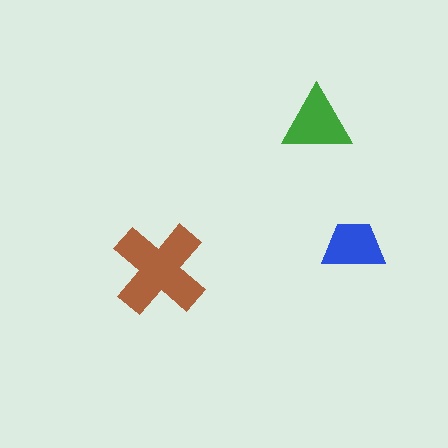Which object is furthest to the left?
The brown cross is leftmost.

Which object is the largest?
The brown cross.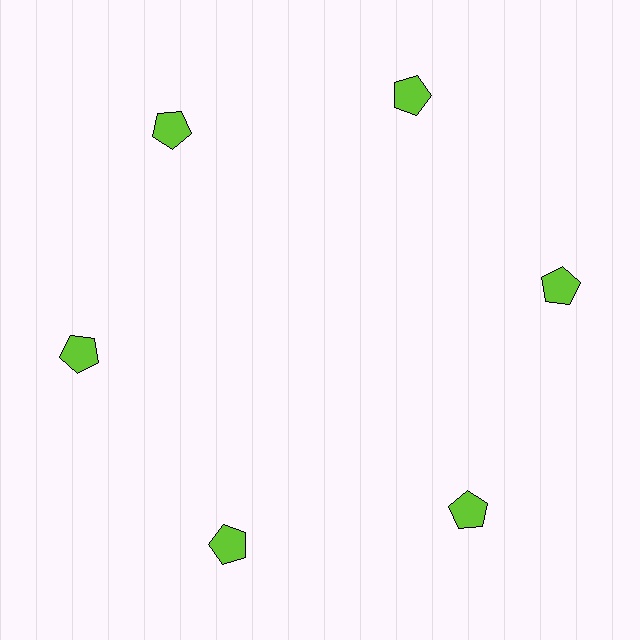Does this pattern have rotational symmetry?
Yes, this pattern has 6-fold rotational symmetry. It looks the same after rotating 60 degrees around the center.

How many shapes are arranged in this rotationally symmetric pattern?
There are 6 shapes, arranged in 6 groups of 1.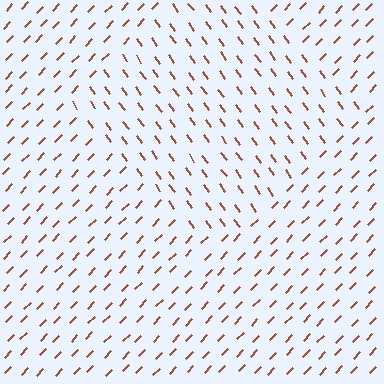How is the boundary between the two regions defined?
The boundary is defined purely by a change in line orientation (approximately 79 degrees difference). All lines are the same color and thickness.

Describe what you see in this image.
The image is filled with small brown line segments. A diamond region in the image has lines oriented differently from the surrounding lines, creating a visible texture boundary.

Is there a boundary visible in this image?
Yes, there is a texture boundary formed by a change in line orientation.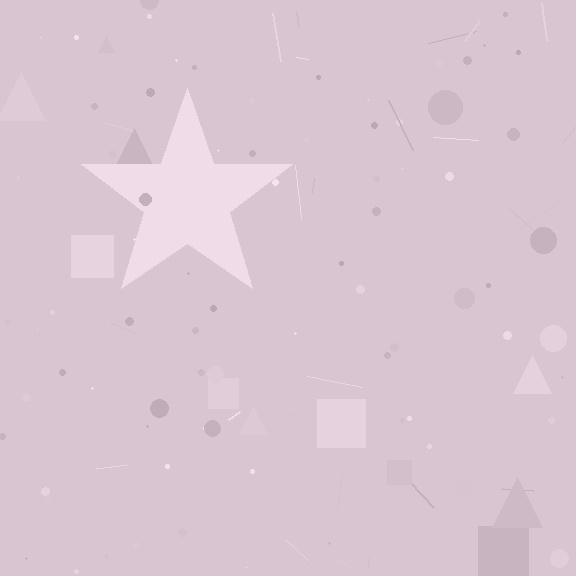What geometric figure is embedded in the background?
A star is embedded in the background.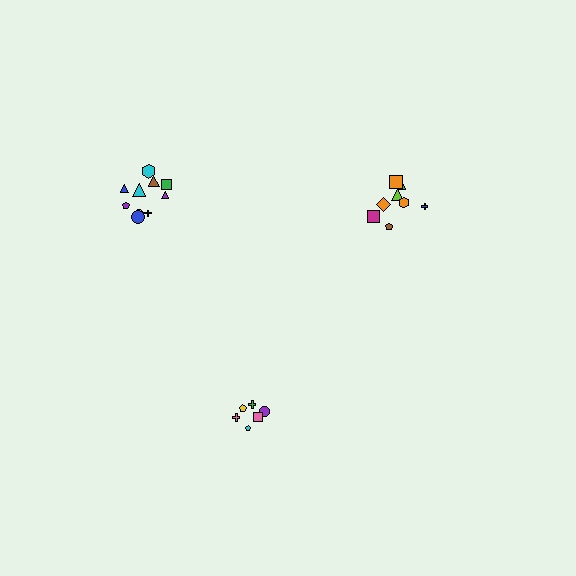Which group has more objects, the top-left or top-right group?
The top-left group.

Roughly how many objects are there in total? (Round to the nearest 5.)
Roughly 25 objects in total.